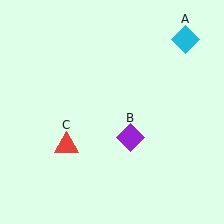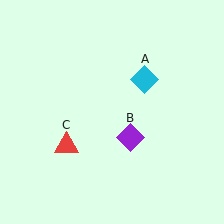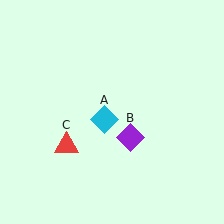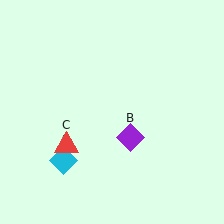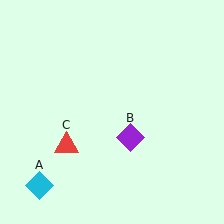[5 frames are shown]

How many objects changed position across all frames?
1 object changed position: cyan diamond (object A).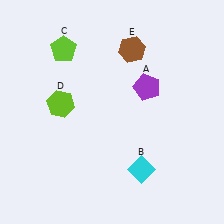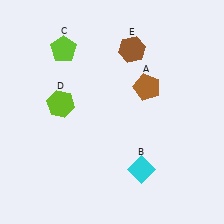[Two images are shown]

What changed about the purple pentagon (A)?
In Image 1, A is purple. In Image 2, it changed to brown.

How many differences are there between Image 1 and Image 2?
There is 1 difference between the two images.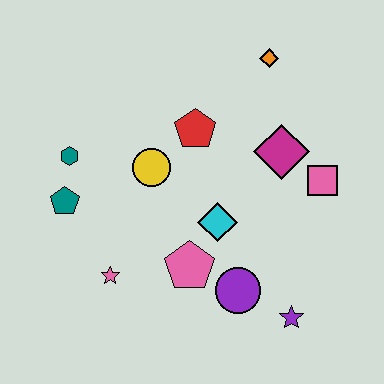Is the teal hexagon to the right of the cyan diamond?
No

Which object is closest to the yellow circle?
The red pentagon is closest to the yellow circle.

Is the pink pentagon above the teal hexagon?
No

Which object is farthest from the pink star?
The orange diamond is farthest from the pink star.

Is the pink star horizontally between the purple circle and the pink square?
No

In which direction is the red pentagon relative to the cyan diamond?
The red pentagon is above the cyan diamond.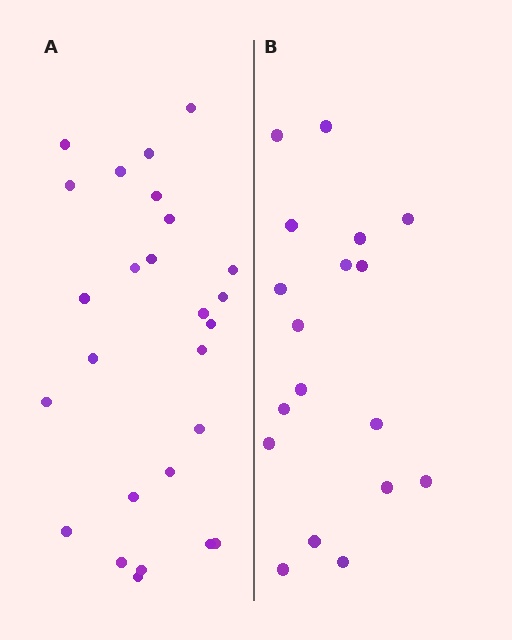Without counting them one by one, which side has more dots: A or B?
Region A (the left region) has more dots.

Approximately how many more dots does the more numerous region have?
Region A has roughly 8 or so more dots than region B.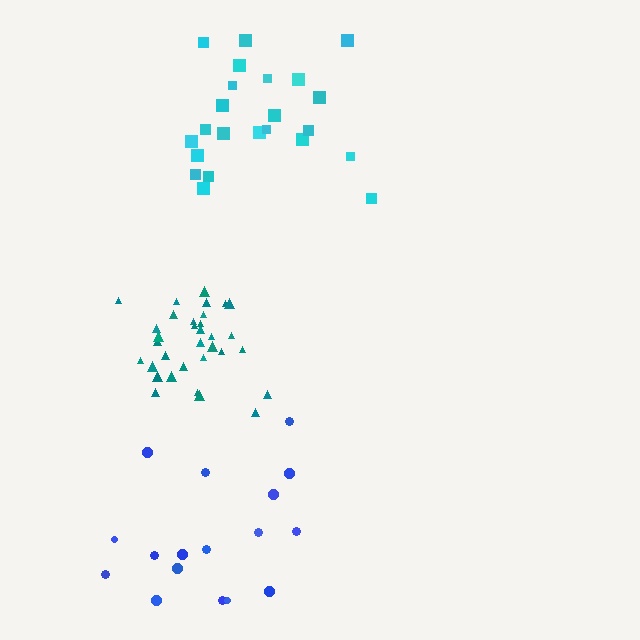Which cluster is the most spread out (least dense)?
Blue.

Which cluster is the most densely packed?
Teal.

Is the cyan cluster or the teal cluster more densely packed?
Teal.